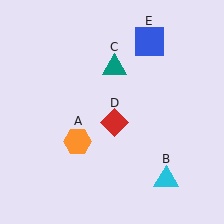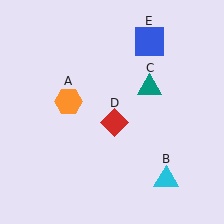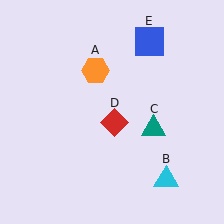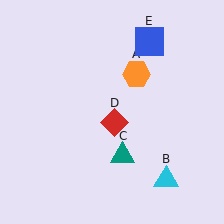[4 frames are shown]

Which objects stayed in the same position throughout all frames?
Cyan triangle (object B) and red diamond (object D) and blue square (object E) remained stationary.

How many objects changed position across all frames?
2 objects changed position: orange hexagon (object A), teal triangle (object C).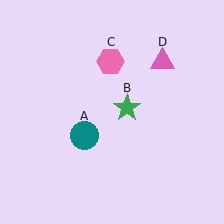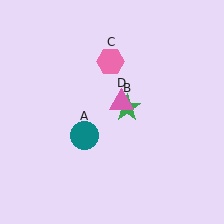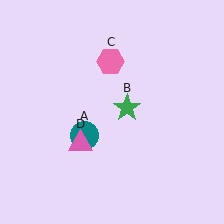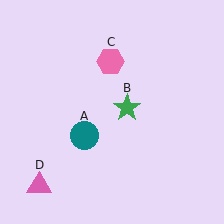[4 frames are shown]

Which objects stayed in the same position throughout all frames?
Teal circle (object A) and green star (object B) and pink hexagon (object C) remained stationary.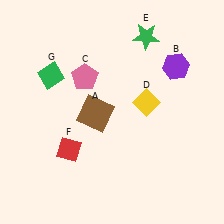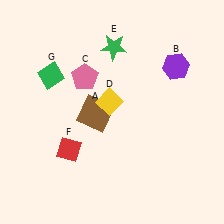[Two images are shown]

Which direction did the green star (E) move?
The green star (E) moved left.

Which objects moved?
The objects that moved are: the yellow diamond (D), the green star (E).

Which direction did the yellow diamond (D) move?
The yellow diamond (D) moved left.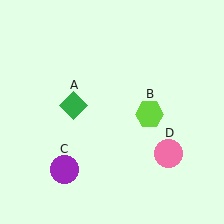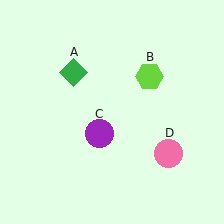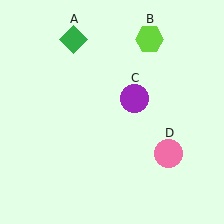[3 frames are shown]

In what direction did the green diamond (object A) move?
The green diamond (object A) moved up.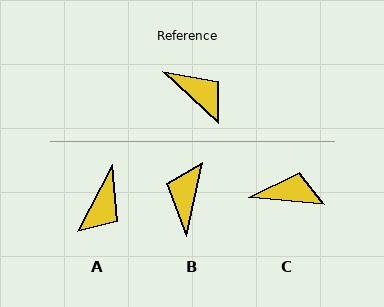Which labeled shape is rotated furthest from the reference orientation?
B, about 121 degrees away.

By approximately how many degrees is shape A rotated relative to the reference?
Approximately 75 degrees clockwise.